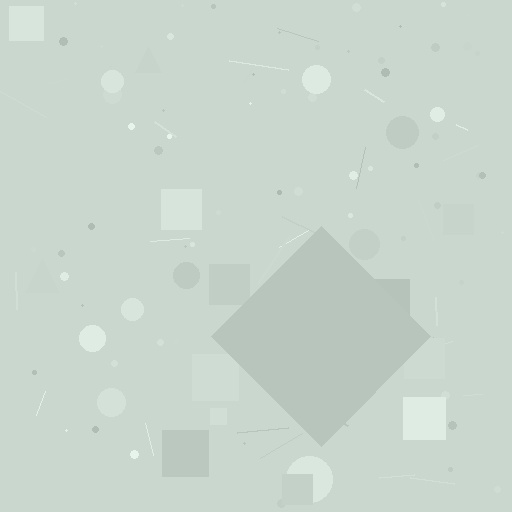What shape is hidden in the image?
A diamond is hidden in the image.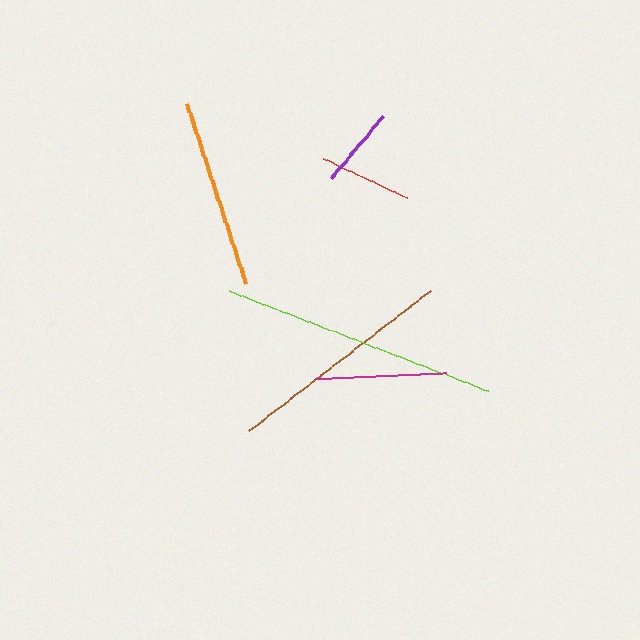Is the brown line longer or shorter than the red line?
The brown line is longer than the red line.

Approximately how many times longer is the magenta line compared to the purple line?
The magenta line is approximately 1.6 times the length of the purple line.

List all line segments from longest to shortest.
From longest to shortest: lime, brown, orange, magenta, red, purple.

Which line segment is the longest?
The lime line is the longest at approximately 278 pixels.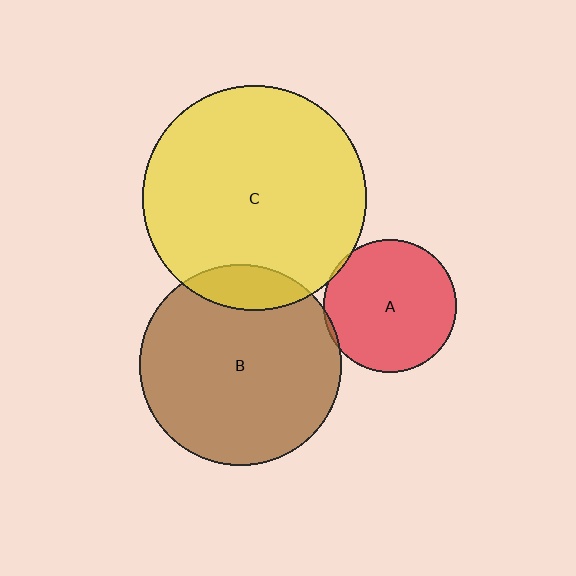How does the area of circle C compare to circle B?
Approximately 1.2 times.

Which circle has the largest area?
Circle C (yellow).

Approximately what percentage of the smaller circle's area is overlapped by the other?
Approximately 5%.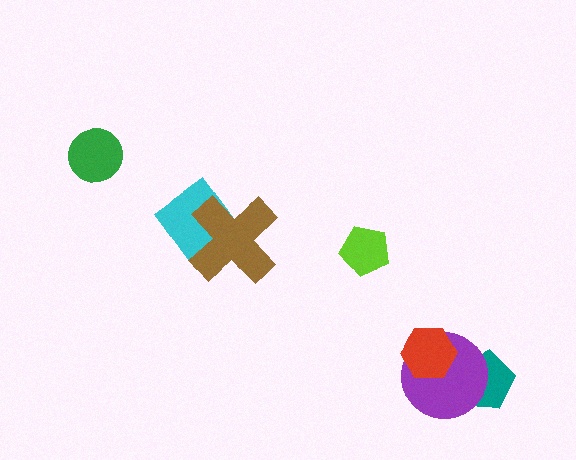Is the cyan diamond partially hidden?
Yes, it is partially covered by another shape.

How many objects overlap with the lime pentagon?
0 objects overlap with the lime pentagon.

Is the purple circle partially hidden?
Yes, it is partially covered by another shape.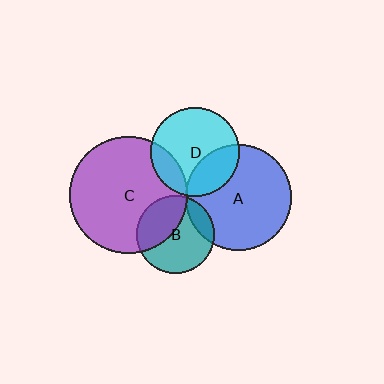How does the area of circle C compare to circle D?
Approximately 1.8 times.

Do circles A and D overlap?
Yes.